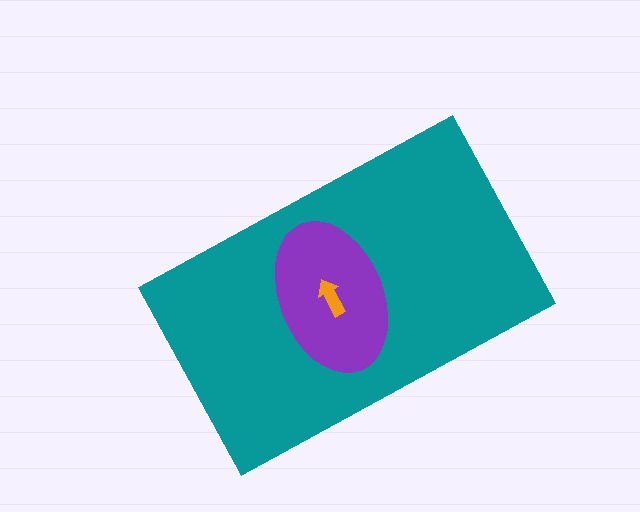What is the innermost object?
The orange arrow.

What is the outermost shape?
The teal rectangle.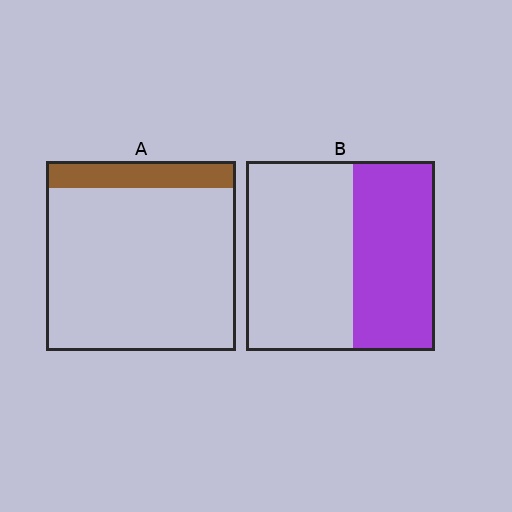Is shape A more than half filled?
No.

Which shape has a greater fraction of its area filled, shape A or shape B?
Shape B.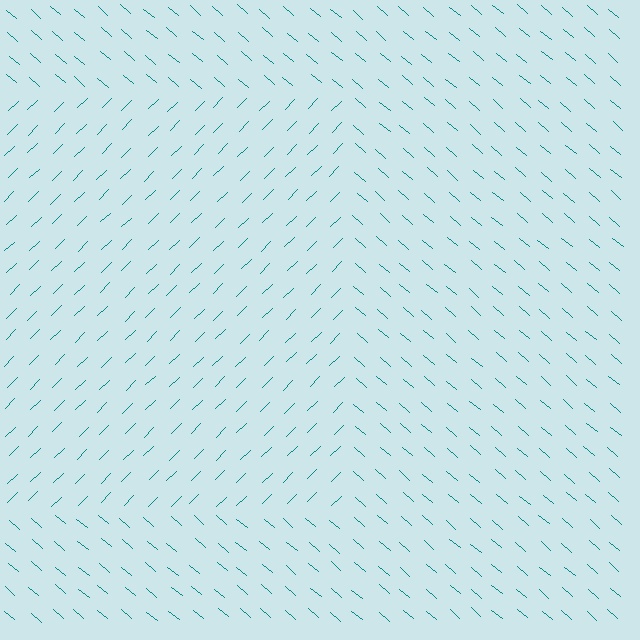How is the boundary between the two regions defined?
The boundary is defined purely by a change in line orientation (approximately 85 degrees difference). All lines are the same color and thickness.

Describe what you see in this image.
The image is filled with small teal line segments. A rectangle region in the image has lines oriented differently from the surrounding lines, creating a visible texture boundary.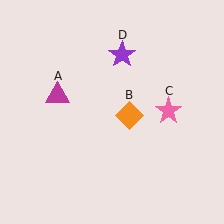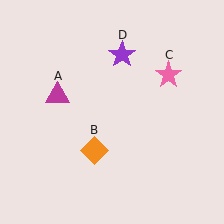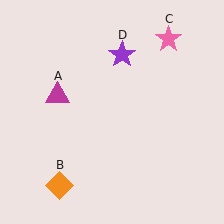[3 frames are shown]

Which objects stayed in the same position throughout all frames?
Magenta triangle (object A) and purple star (object D) remained stationary.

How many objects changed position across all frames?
2 objects changed position: orange diamond (object B), pink star (object C).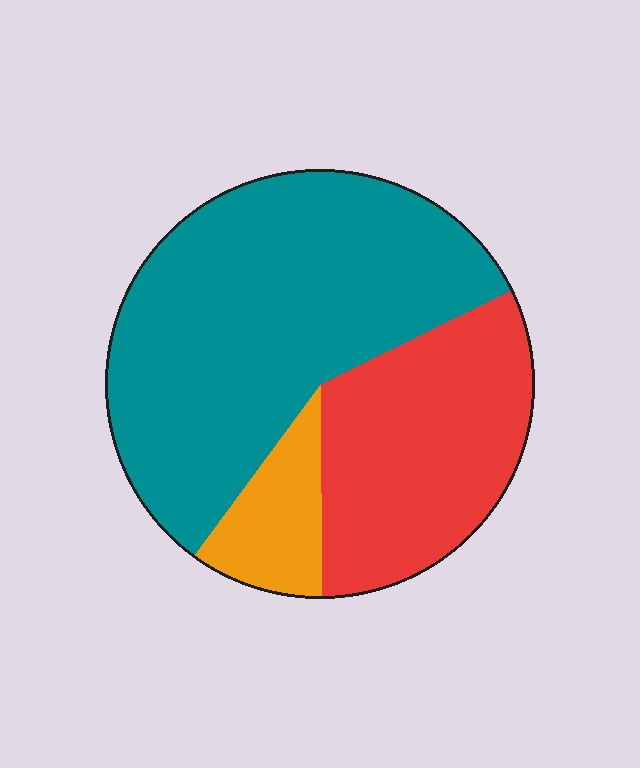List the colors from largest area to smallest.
From largest to smallest: teal, red, orange.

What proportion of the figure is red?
Red covers 32% of the figure.